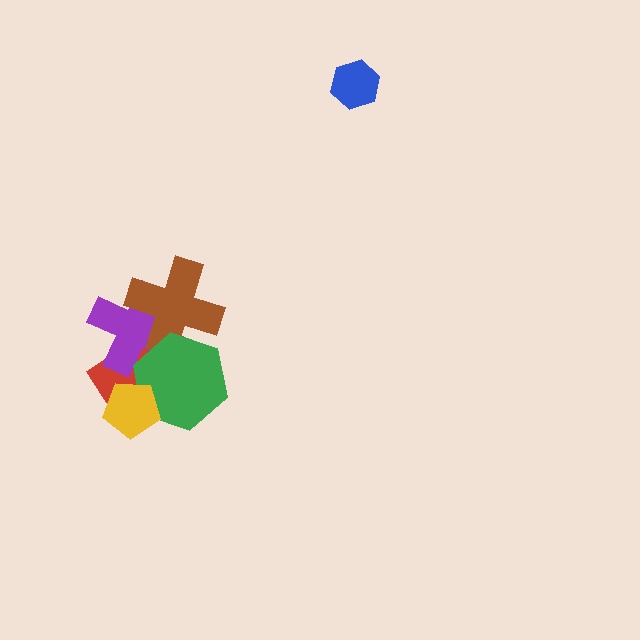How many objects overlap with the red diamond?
3 objects overlap with the red diamond.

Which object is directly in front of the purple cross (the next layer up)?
The brown cross is directly in front of the purple cross.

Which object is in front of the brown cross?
The green hexagon is in front of the brown cross.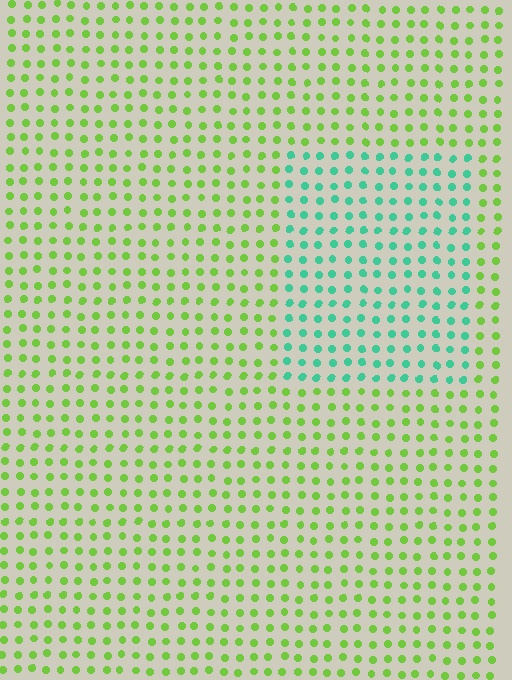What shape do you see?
I see a rectangle.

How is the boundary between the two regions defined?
The boundary is defined purely by a slight shift in hue (about 60 degrees). Spacing, size, and orientation are identical on both sides.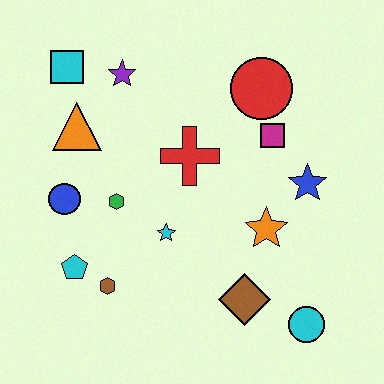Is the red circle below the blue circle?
No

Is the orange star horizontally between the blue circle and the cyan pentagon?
No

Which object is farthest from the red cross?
The cyan circle is farthest from the red cross.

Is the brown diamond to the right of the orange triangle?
Yes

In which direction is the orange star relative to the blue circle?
The orange star is to the right of the blue circle.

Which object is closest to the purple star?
The cyan square is closest to the purple star.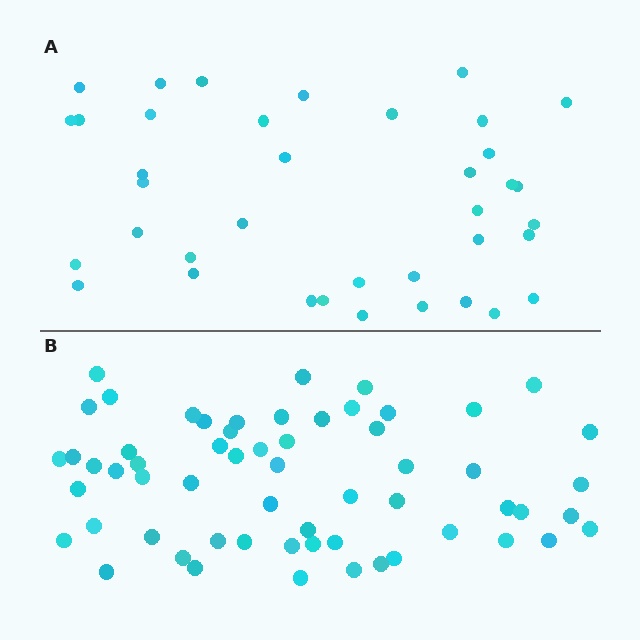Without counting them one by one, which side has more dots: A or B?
Region B (the bottom region) has more dots.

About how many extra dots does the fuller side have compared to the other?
Region B has approximately 20 more dots than region A.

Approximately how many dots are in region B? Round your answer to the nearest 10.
About 60 dots.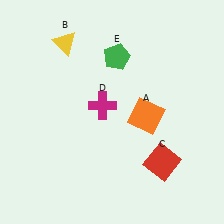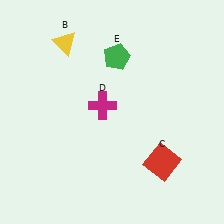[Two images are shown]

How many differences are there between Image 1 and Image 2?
There is 1 difference between the two images.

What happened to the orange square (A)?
The orange square (A) was removed in Image 2. It was in the bottom-right area of Image 1.